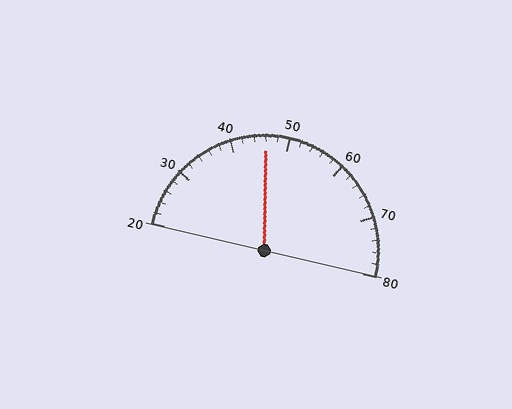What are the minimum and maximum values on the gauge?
The gauge ranges from 20 to 80.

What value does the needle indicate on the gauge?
The needle indicates approximately 46.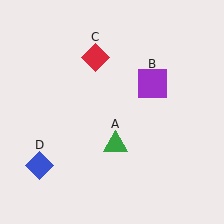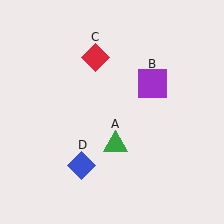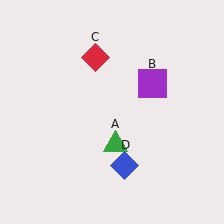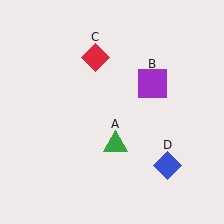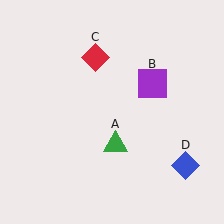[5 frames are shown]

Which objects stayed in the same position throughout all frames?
Green triangle (object A) and purple square (object B) and red diamond (object C) remained stationary.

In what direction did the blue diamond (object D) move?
The blue diamond (object D) moved right.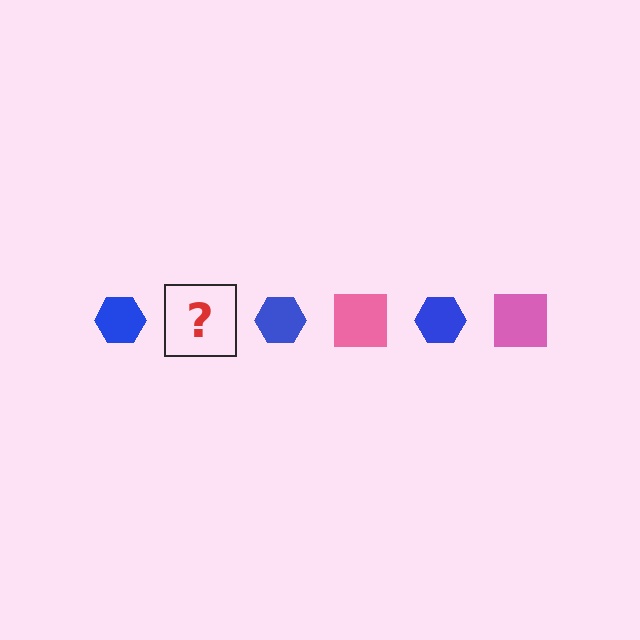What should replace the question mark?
The question mark should be replaced with a pink square.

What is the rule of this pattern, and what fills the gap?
The rule is that the pattern alternates between blue hexagon and pink square. The gap should be filled with a pink square.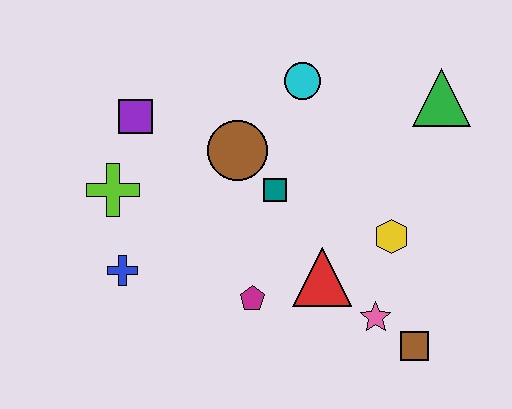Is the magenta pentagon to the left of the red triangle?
Yes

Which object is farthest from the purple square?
The brown square is farthest from the purple square.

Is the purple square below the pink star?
No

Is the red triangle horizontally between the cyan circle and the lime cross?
No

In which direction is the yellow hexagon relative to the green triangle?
The yellow hexagon is below the green triangle.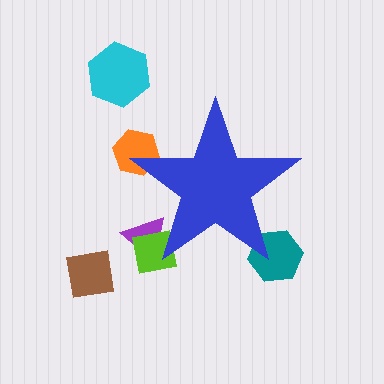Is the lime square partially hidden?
Yes, the lime square is partially hidden behind the blue star.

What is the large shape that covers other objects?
A blue star.